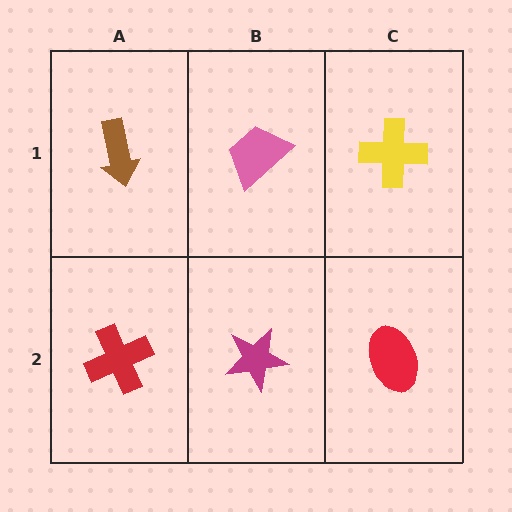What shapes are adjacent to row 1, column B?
A magenta star (row 2, column B), a brown arrow (row 1, column A), a yellow cross (row 1, column C).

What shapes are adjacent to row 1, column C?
A red ellipse (row 2, column C), a pink trapezoid (row 1, column B).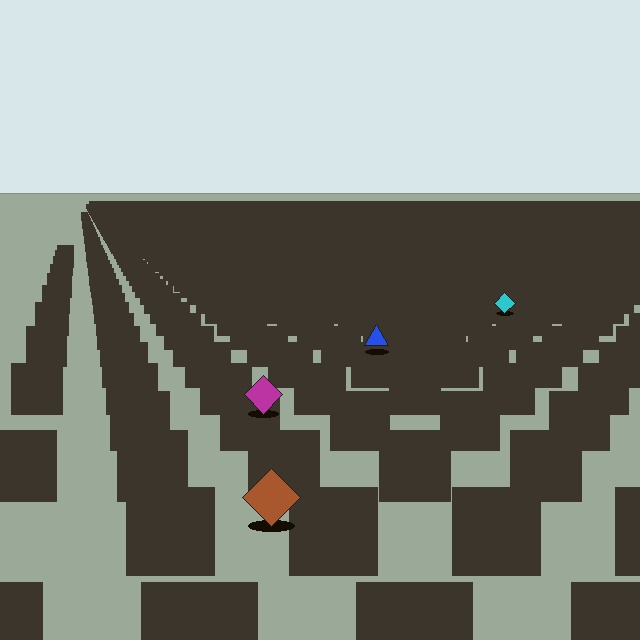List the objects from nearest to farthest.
From nearest to farthest: the brown diamond, the magenta diamond, the blue triangle, the cyan diamond.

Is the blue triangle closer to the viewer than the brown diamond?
No. The brown diamond is closer — you can tell from the texture gradient: the ground texture is coarser near it.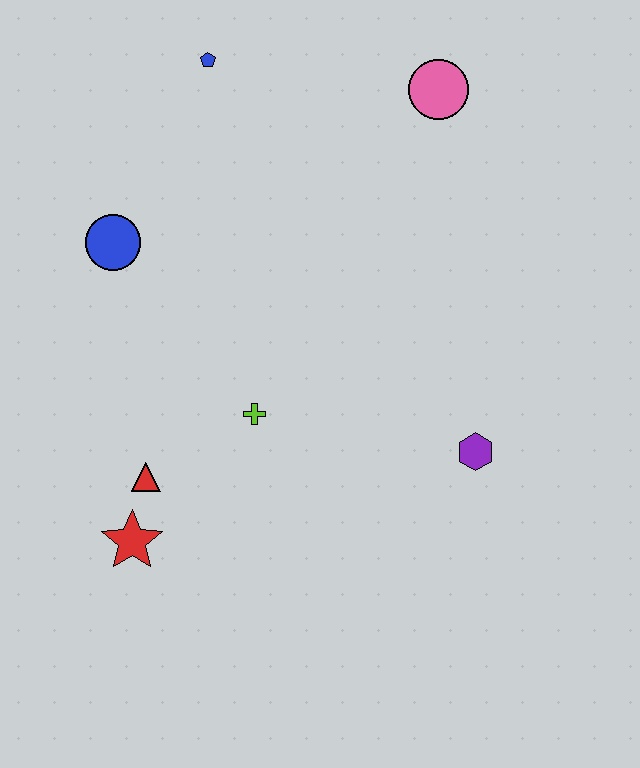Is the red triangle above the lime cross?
No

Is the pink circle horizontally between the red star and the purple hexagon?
Yes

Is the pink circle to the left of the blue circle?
No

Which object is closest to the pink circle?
The blue pentagon is closest to the pink circle.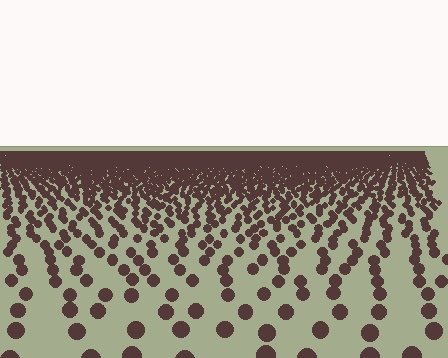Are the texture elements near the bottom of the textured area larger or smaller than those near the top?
Larger. Near the bottom, elements are closer to the viewer and appear at a bigger on-screen size.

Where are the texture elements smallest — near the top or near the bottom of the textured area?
Near the top.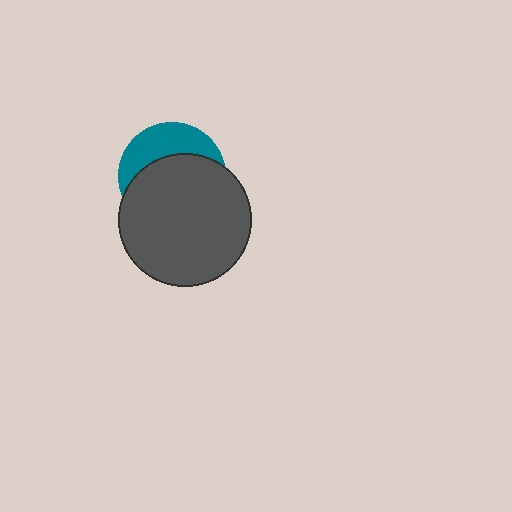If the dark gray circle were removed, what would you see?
You would see the complete teal circle.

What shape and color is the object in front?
The object in front is a dark gray circle.